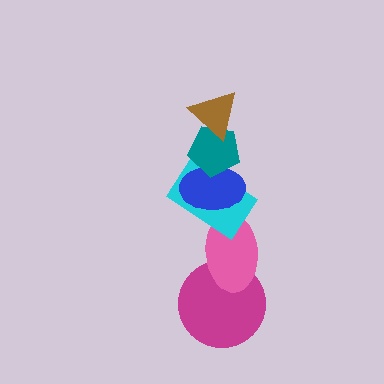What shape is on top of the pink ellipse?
The cyan rectangle is on top of the pink ellipse.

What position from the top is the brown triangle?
The brown triangle is 1st from the top.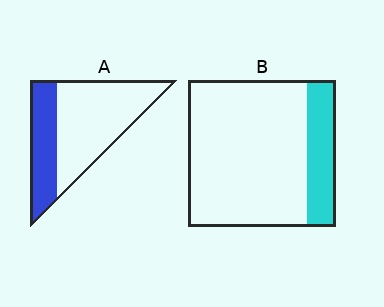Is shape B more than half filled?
No.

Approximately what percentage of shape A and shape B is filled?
A is approximately 35% and B is approximately 20%.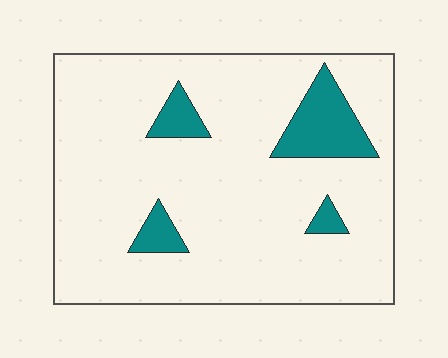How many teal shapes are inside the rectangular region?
4.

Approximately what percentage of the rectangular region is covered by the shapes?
Approximately 10%.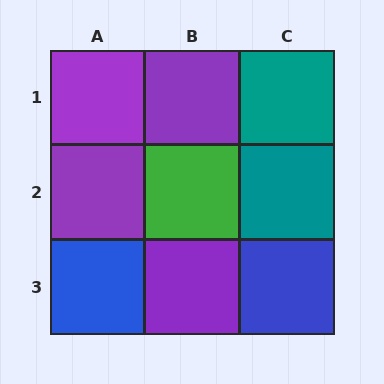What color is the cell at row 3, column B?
Purple.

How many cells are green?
1 cell is green.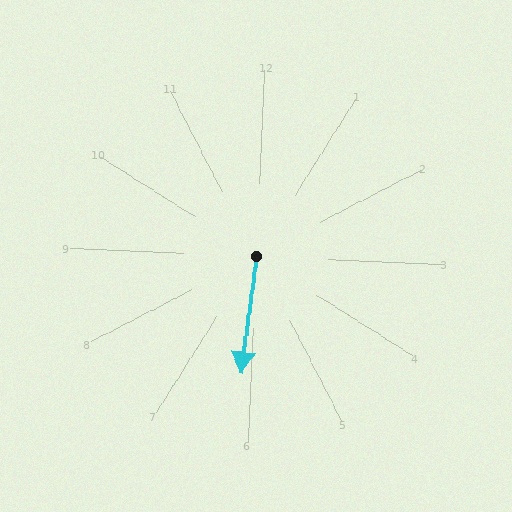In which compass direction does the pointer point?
South.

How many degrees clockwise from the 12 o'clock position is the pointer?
Approximately 185 degrees.